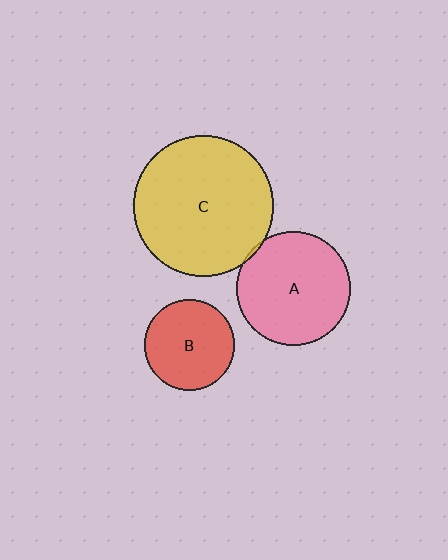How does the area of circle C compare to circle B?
Approximately 2.4 times.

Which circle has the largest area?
Circle C (yellow).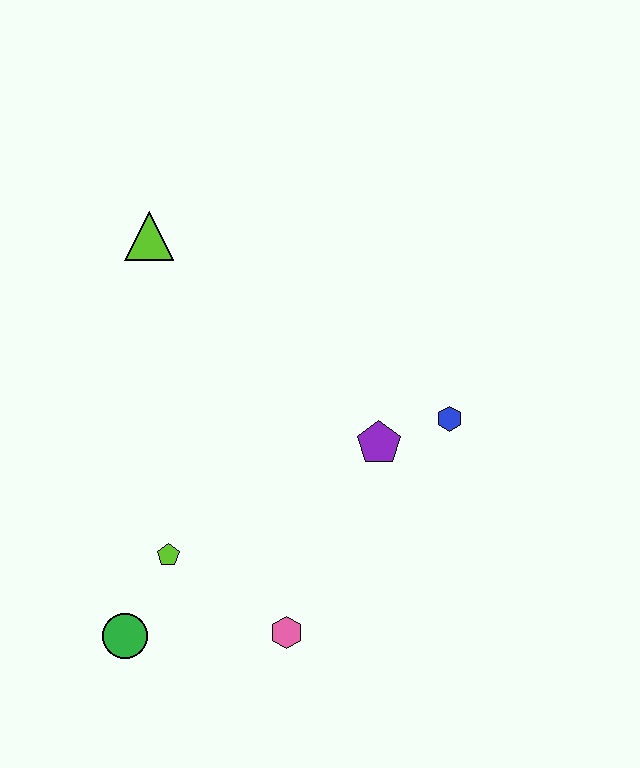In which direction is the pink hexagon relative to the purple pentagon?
The pink hexagon is below the purple pentagon.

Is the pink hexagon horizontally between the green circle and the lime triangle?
No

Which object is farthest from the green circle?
The lime triangle is farthest from the green circle.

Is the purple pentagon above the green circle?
Yes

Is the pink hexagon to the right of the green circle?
Yes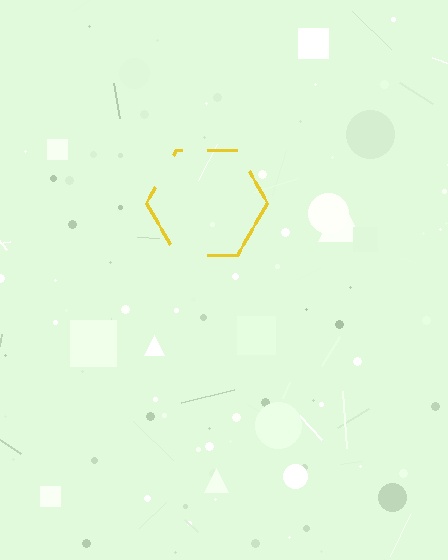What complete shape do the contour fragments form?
The contour fragments form a hexagon.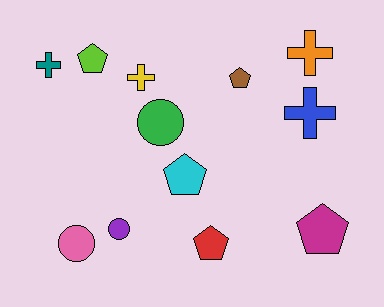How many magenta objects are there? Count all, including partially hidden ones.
There is 1 magenta object.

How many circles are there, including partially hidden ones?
There are 3 circles.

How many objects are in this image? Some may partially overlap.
There are 12 objects.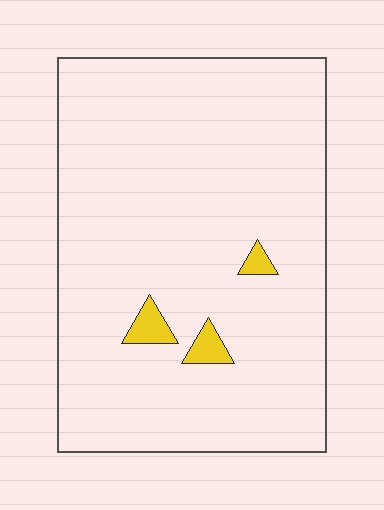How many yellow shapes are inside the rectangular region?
3.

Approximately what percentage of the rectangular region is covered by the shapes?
Approximately 5%.